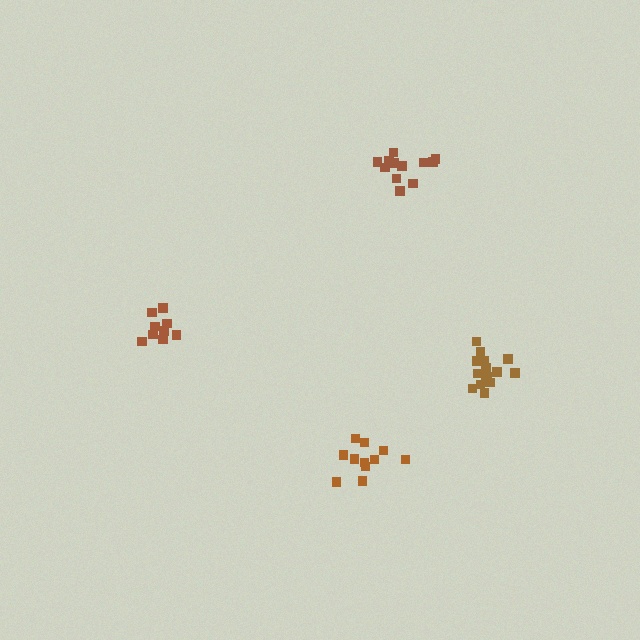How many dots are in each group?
Group 1: 15 dots, Group 2: 13 dots, Group 3: 10 dots, Group 4: 11 dots (49 total).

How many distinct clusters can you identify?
There are 4 distinct clusters.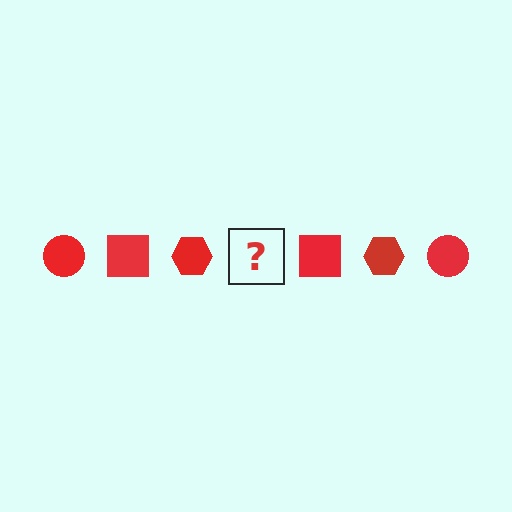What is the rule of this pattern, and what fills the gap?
The rule is that the pattern cycles through circle, square, hexagon shapes in red. The gap should be filled with a red circle.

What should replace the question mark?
The question mark should be replaced with a red circle.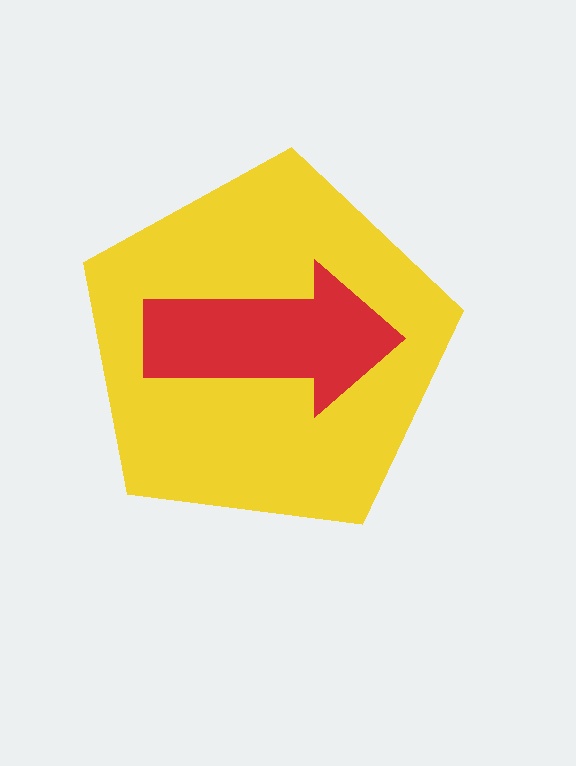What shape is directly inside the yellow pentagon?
The red arrow.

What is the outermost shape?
The yellow pentagon.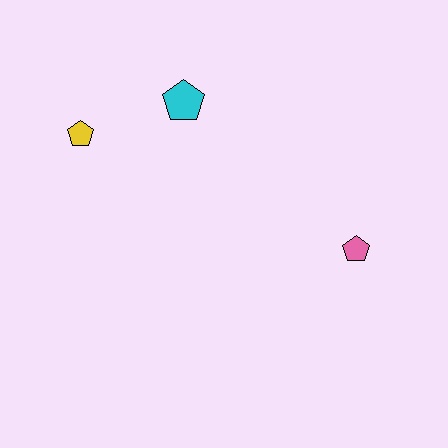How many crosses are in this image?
There are no crosses.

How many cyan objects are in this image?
There is 1 cyan object.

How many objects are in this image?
There are 3 objects.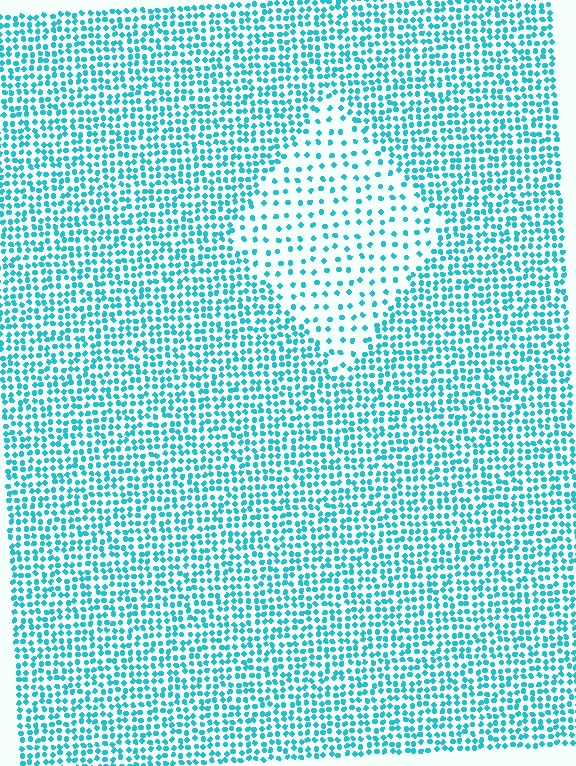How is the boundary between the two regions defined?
The boundary is defined by a change in element density (approximately 2.4x ratio). All elements are the same color, size, and shape.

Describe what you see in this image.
The image contains small cyan elements arranged at two different densities. A diamond-shaped region is visible where the elements are less densely packed than the surrounding area.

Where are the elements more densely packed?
The elements are more densely packed outside the diamond boundary.